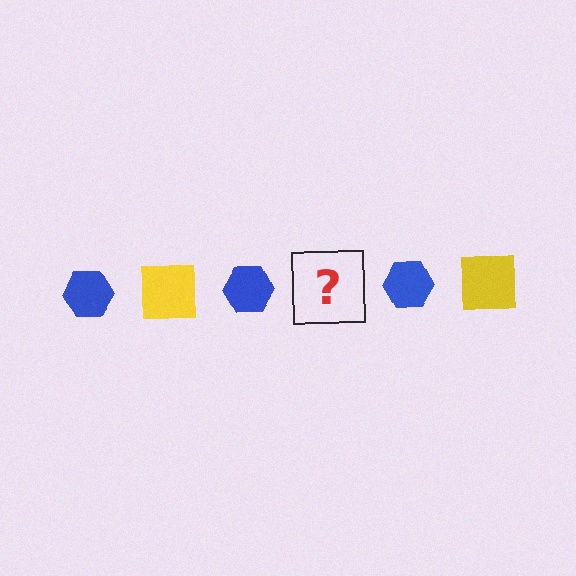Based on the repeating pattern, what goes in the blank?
The blank should be a yellow square.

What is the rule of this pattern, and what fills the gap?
The rule is that the pattern alternates between blue hexagon and yellow square. The gap should be filled with a yellow square.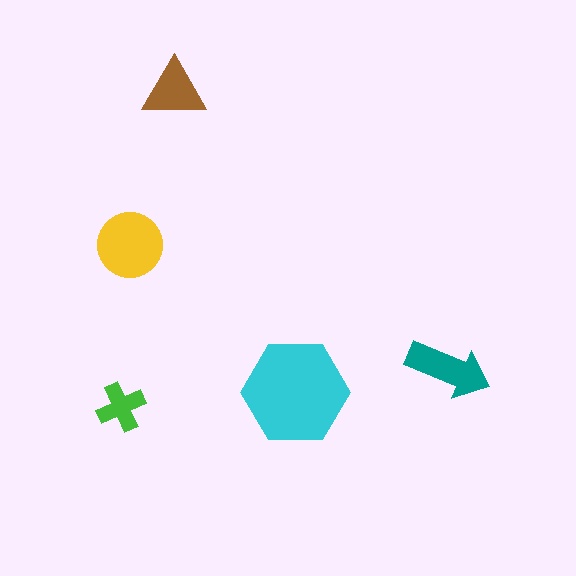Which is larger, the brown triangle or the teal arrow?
The teal arrow.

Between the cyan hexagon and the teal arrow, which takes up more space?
The cyan hexagon.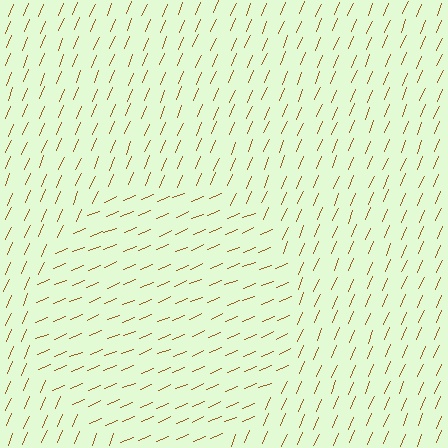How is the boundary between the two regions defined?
The boundary is defined purely by a change in line orientation (approximately 45 degrees difference). All lines are the same color and thickness.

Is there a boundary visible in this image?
Yes, there is a texture boundary formed by a change in line orientation.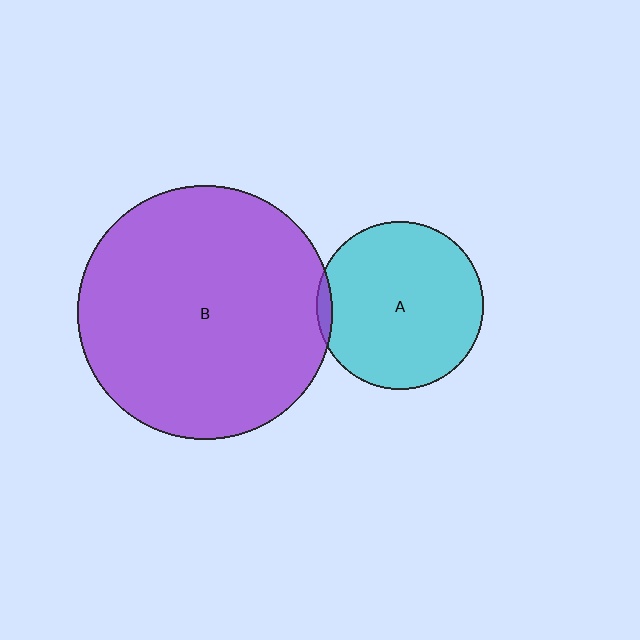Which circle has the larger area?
Circle B (purple).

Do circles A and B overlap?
Yes.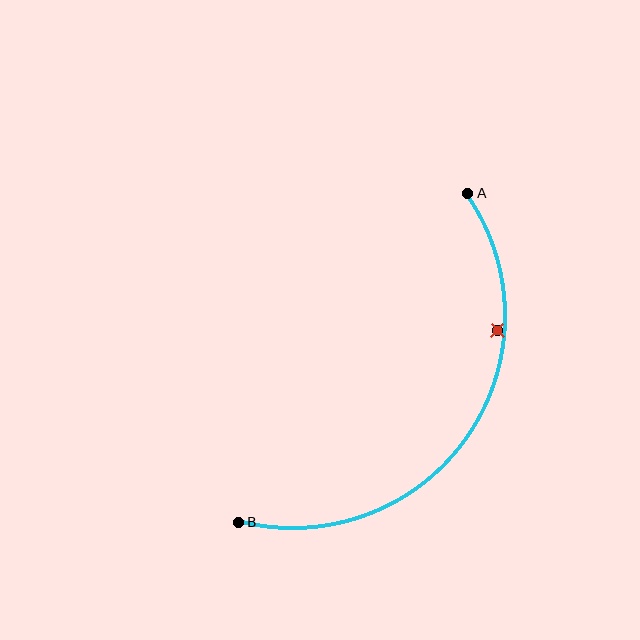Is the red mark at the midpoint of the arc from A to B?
No — the red mark does not lie on the arc at all. It sits slightly inside the curve.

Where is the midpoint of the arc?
The arc midpoint is the point on the curve farthest from the straight line joining A and B. It sits below and to the right of that line.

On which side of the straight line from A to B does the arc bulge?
The arc bulges below and to the right of the straight line connecting A and B.